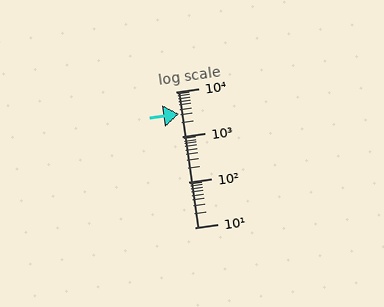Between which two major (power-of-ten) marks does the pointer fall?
The pointer is between 1000 and 10000.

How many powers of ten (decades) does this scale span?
The scale spans 3 decades, from 10 to 10000.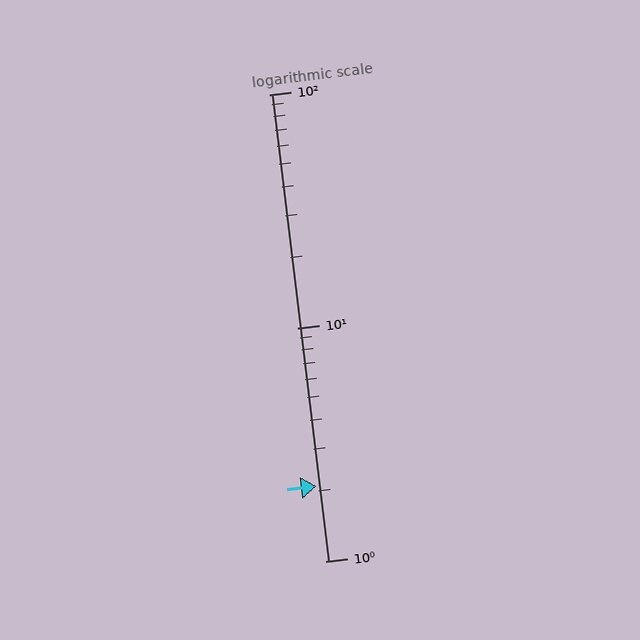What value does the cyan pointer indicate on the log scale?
The pointer indicates approximately 2.1.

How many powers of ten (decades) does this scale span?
The scale spans 2 decades, from 1 to 100.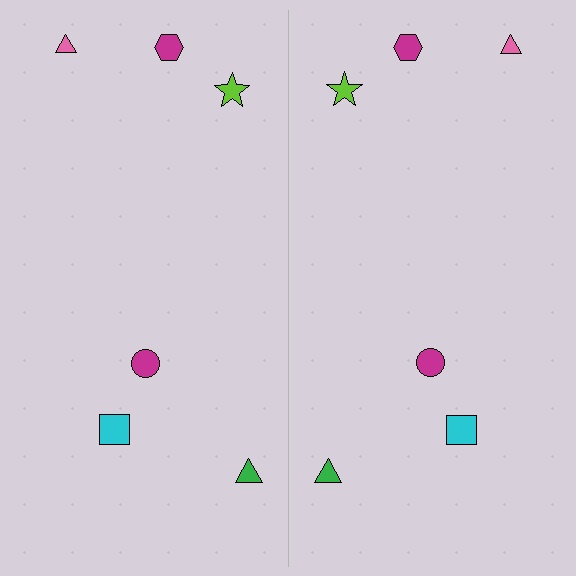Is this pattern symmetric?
Yes, this pattern has bilateral (reflection) symmetry.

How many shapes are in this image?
There are 12 shapes in this image.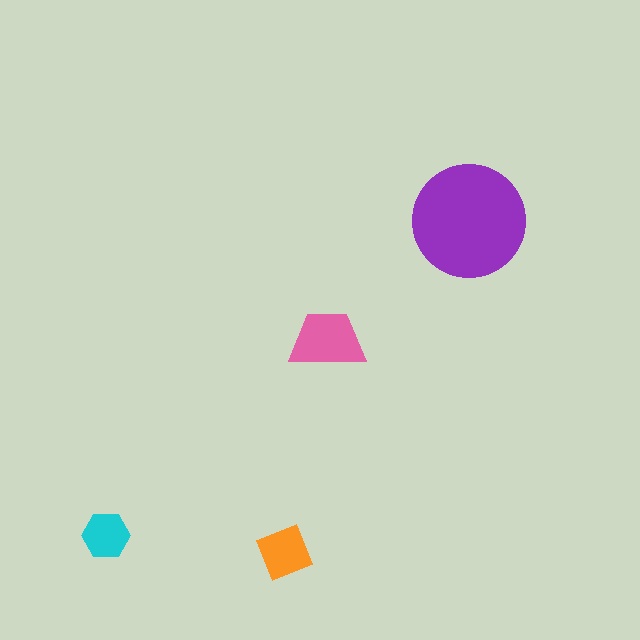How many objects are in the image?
There are 4 objects in the image.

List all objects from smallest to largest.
The cyan hexagon, the orange square, the pink trapezoid, the purple circle.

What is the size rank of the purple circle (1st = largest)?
1st.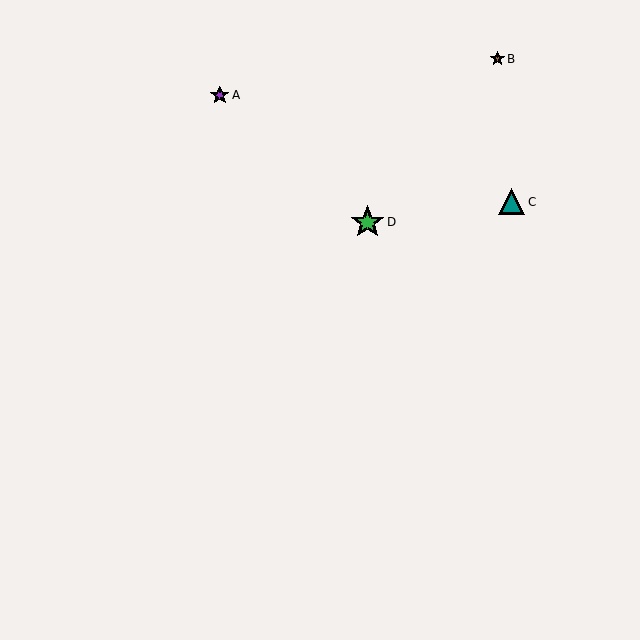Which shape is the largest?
The green star (labeled D) is the largest.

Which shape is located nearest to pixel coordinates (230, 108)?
The purple star (labeled A) at (220, 95) is nearest to that location.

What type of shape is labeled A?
Shape A is a purple star.